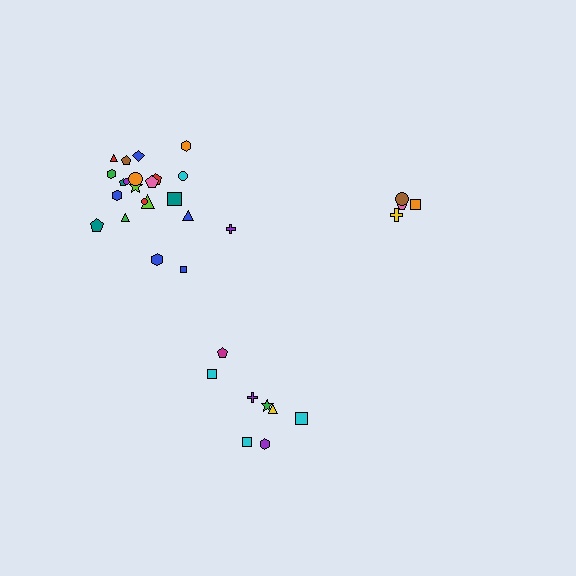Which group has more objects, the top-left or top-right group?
The top-left group.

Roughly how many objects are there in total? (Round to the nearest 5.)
Roughly 35 objects in total.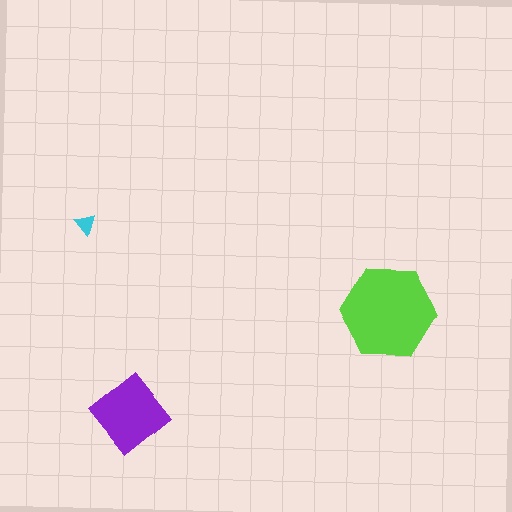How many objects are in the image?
There are 3 objects in the image.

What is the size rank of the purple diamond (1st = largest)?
2nd.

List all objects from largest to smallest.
The lime hexagon, the purple diamond, the cyan triangle.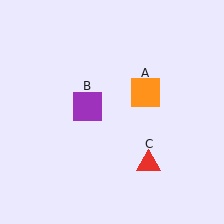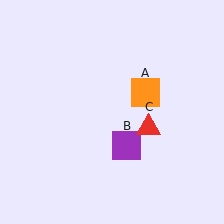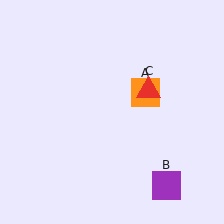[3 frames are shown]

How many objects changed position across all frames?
2 objects changed position: purple square (object B), red triangle (object C).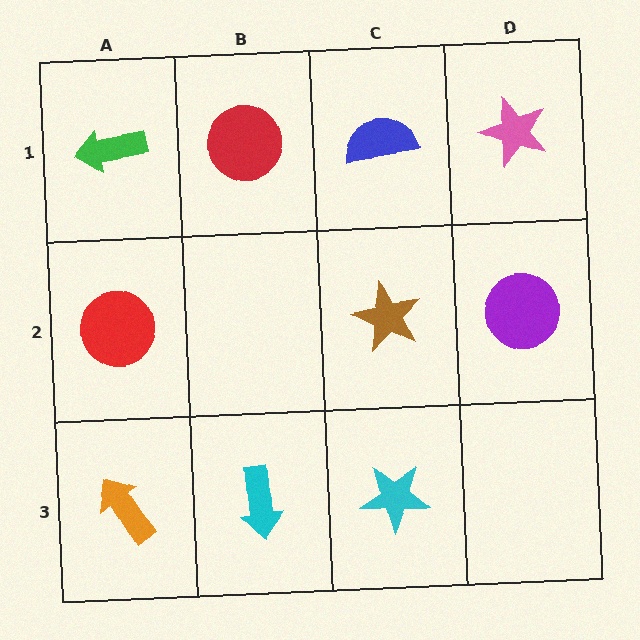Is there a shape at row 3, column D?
No, that cell is empty.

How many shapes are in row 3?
3 shapes.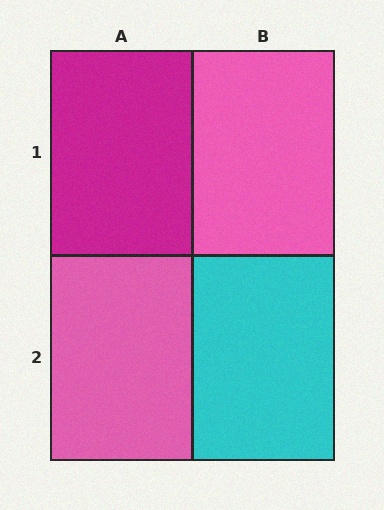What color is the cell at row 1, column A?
Magenta.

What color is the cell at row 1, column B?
Pink.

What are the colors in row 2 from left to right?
Pink, cyan.